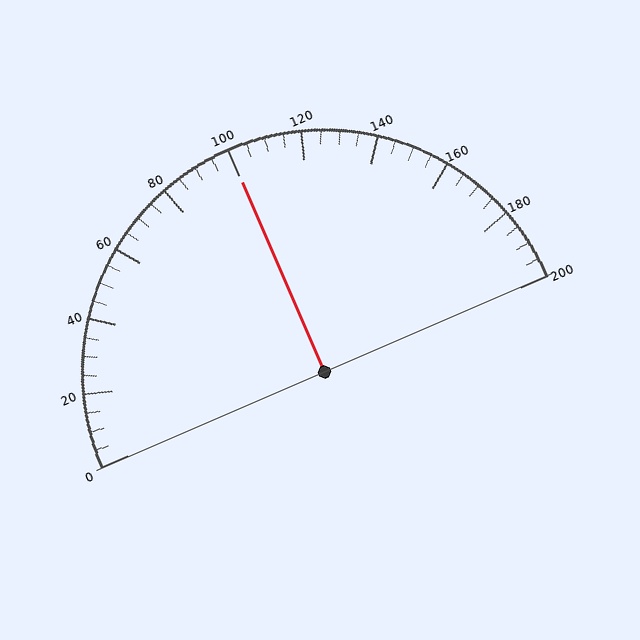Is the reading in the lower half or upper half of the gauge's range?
The reading is in the upper half of the range (0 to 200).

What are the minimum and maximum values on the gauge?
The gauge ranges from 0 to 200.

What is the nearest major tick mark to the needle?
The nearest major tick mark is 100.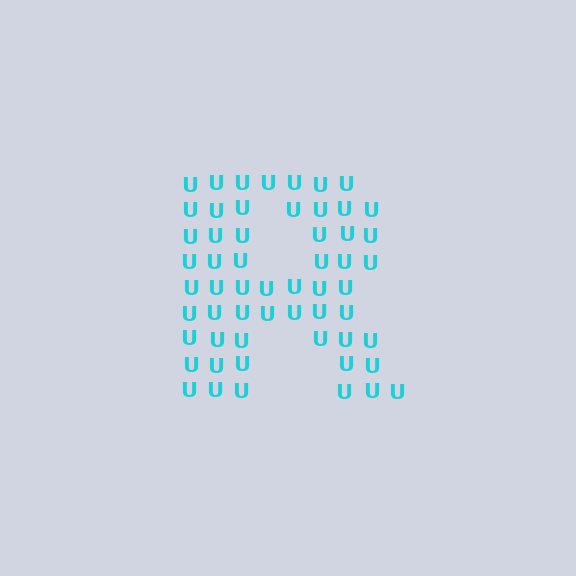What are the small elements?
The small elements are letter U's.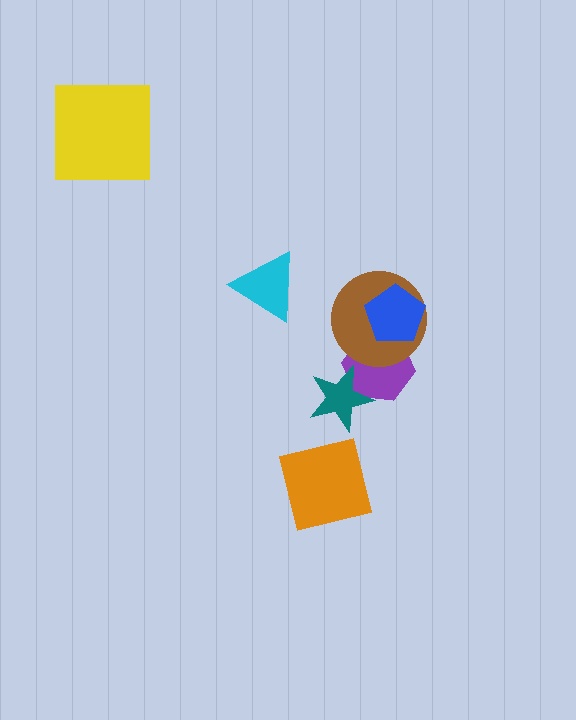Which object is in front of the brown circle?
The blue pentagon is in front of the brown circle.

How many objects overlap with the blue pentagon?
2 objects overlap with the blue pentagon.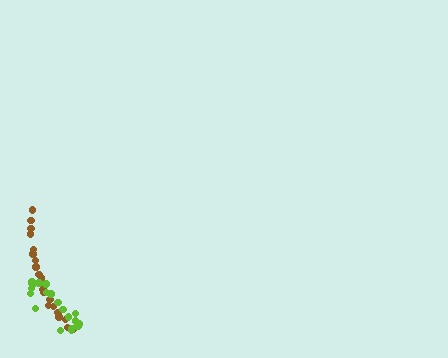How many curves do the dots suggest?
There are 2 distinct paths.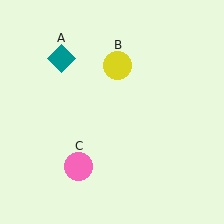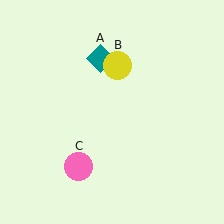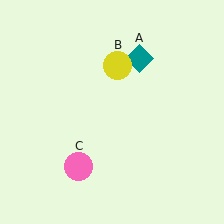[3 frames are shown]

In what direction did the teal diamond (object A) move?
The teal diamond (object A) moved right.